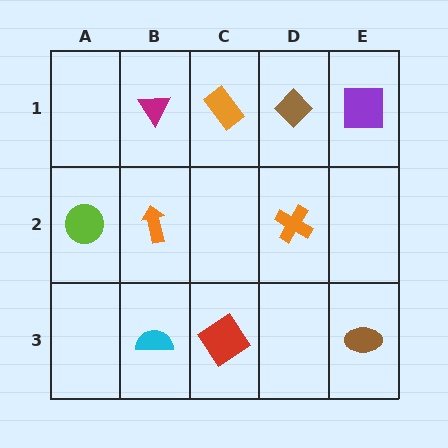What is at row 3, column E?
A brown ellipse.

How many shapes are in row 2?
3 shapes.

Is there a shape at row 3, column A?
No, that cell is empty.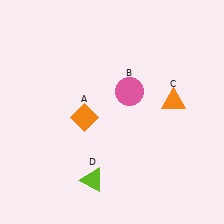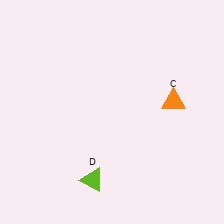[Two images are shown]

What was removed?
The pink circle (B), the orange diamond (A) were removed in Image 2.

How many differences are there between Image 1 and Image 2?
There are 2 differences between the two images.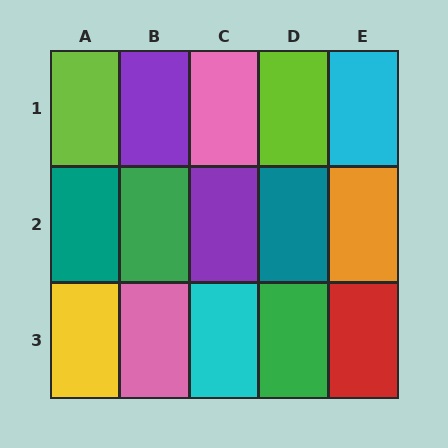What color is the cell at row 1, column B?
Purple.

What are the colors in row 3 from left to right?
Yellow, pink, cyan, green, red.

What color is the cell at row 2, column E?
Orange.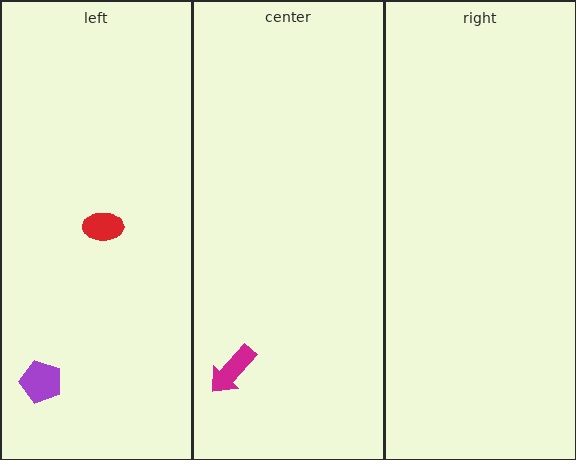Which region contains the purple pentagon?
The left region.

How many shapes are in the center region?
1.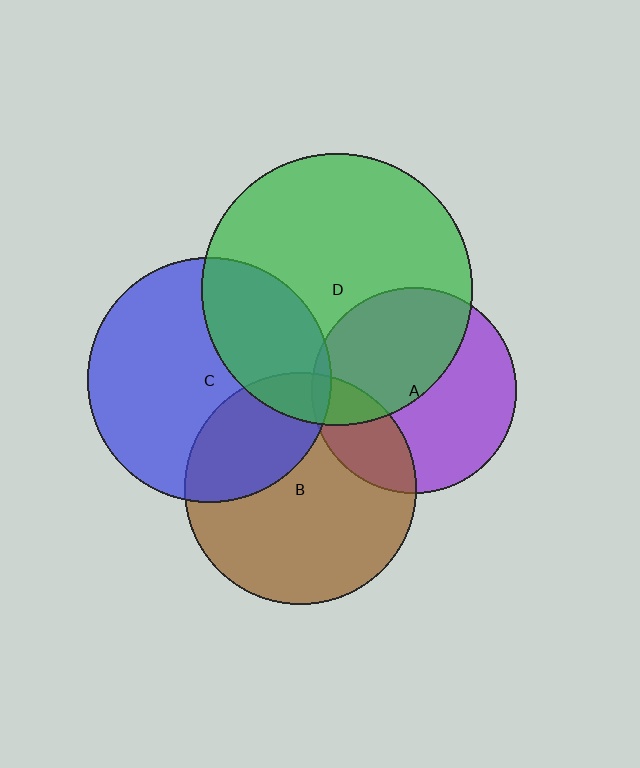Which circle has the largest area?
Circle D (green).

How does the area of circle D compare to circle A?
Approximately 1.7 times.